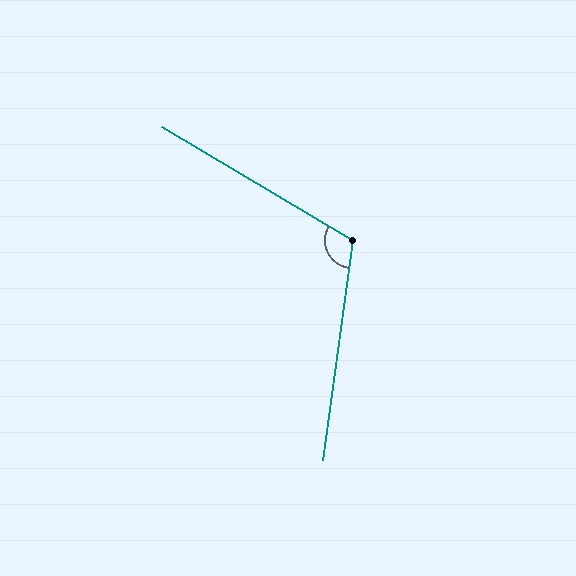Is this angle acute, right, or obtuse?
It is obtuse.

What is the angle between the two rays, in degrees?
Approximately 113 degrees.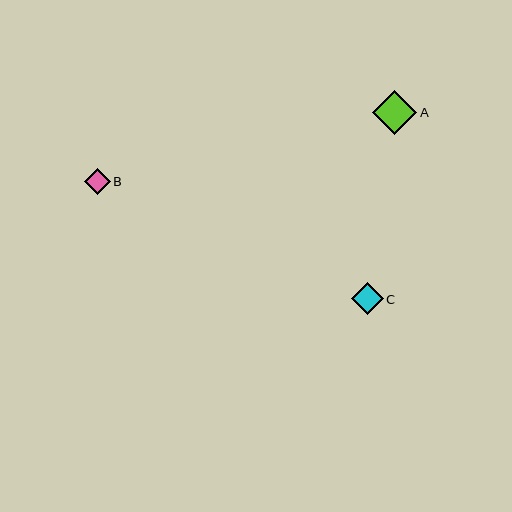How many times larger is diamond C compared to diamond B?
Diamond C is approximately 1.2 times the size of diamond B.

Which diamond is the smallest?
Diamond B is the smallest with a size of approximately 26 pixels.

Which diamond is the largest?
Diamond A is the largest with a size of approximately 44 pixels.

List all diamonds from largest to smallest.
From largest to smallest: A, C, B.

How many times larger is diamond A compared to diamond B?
Diamond A is approximately 1.7 times the size of diamond B.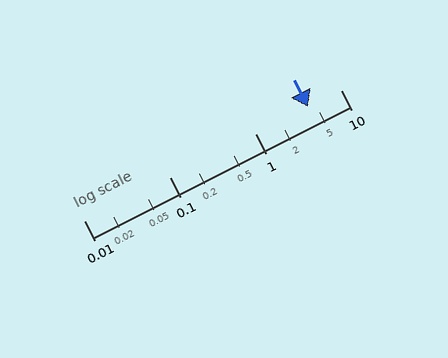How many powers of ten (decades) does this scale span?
The scale spans 3 decades, from 0.01 to 10.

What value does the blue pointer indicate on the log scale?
The pointer indicates approximately 4.2.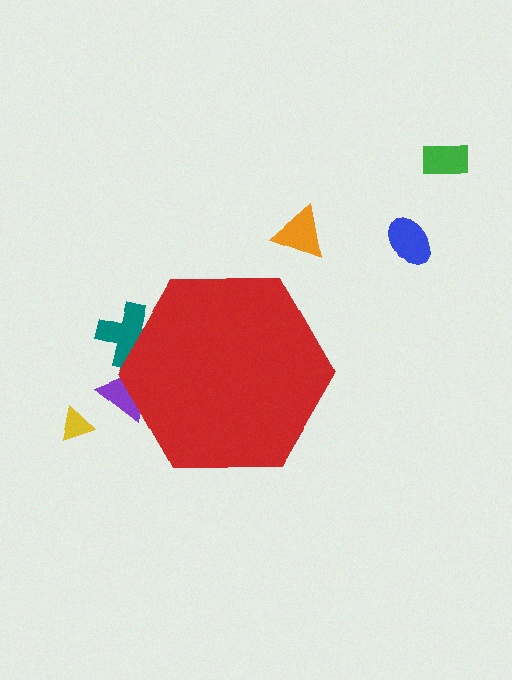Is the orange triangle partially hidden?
No, the orange triangle is fully visible.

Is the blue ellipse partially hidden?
No, the blue ellipse is fully visible.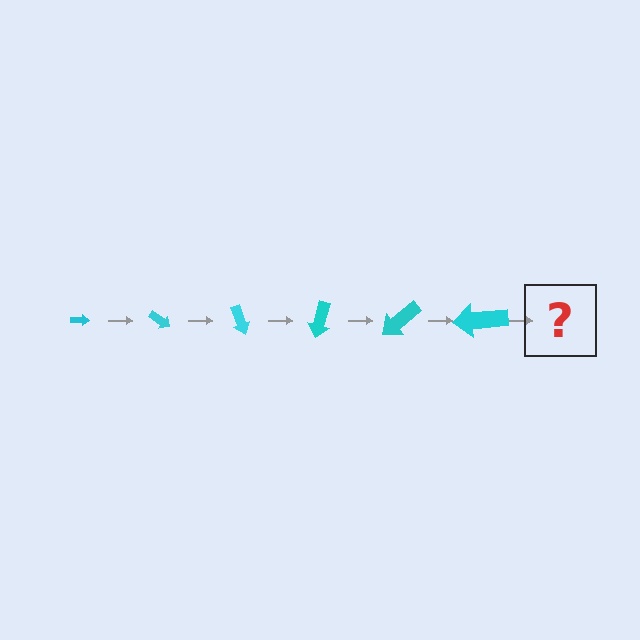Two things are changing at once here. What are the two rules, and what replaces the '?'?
The two rules are that the arrow grows larger each step and it rotates 35 degrees each step. The '?' should be an arrow, larger than the previous one and rotated 210 degrees from the start.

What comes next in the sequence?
The next element should be an arrow, larger than the previous one and rotated 210 degrees from the start.